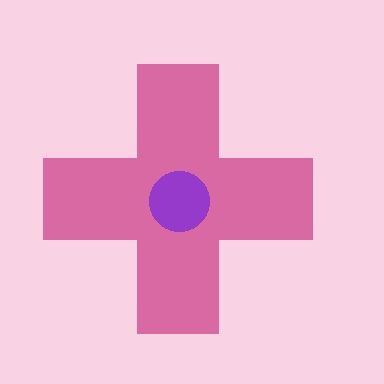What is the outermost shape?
The pink cross.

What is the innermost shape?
The purple circle.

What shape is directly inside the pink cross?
The purple circle.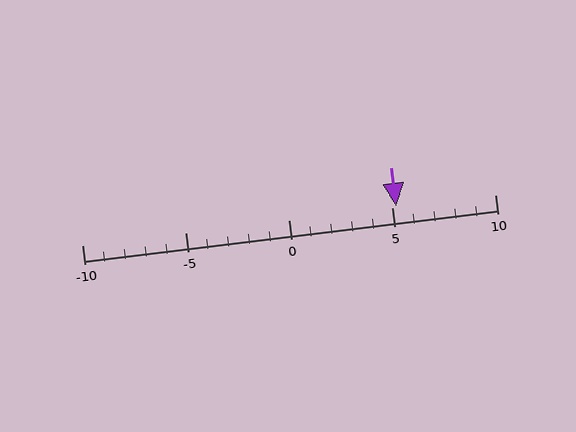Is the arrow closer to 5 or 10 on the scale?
The arrow is closer to 5.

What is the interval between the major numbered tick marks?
The major tick marks are spaced 5 units apart.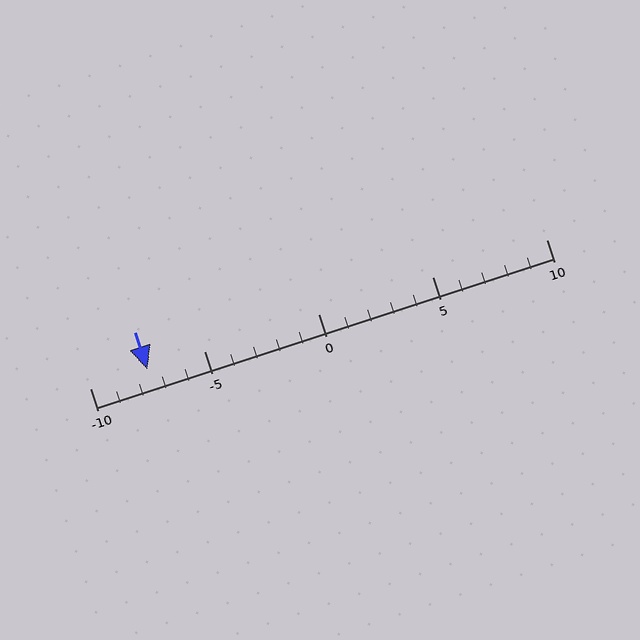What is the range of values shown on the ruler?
The ruler shows values from -10 to 10.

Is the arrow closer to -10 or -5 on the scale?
The arrow is closer to -5.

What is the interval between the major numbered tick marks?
The major tick marks are spaced 5 units apart.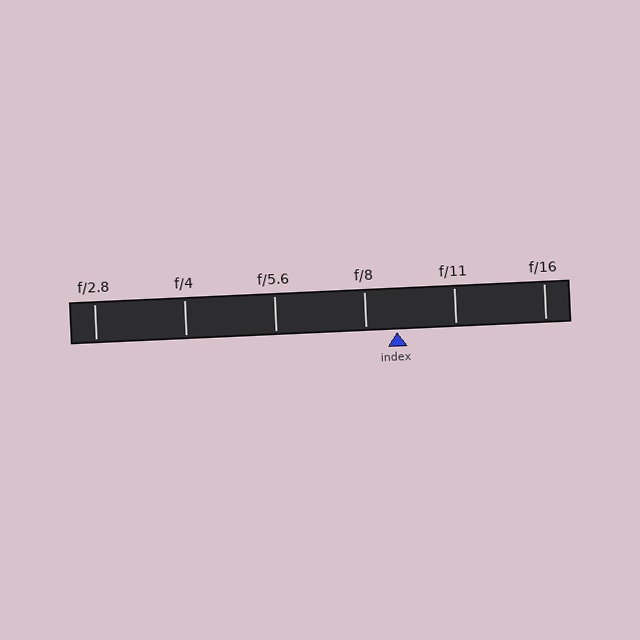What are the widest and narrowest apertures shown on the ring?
The widest aperture shown is f/2.8 and the narrowest is f/16.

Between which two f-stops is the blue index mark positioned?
The index mark is between f/8 and f/11.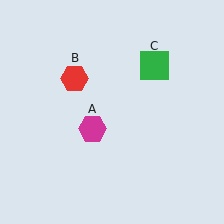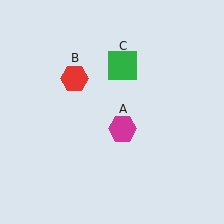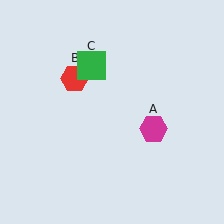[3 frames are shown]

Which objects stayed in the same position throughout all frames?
Red hexagon (object B) remained stationary.